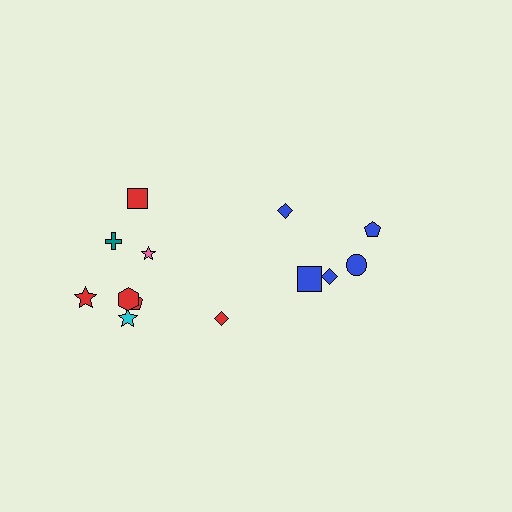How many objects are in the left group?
There are 8 objects.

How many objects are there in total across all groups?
There are 13 objects.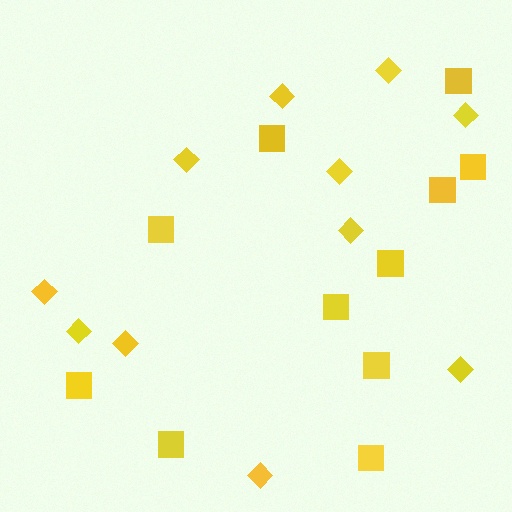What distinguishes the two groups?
There are 2 groups: one group of diamonds (11) and one group of squares (11).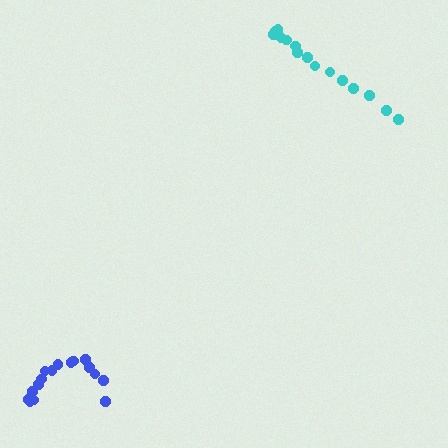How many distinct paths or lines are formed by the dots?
There are 2 distinct paths.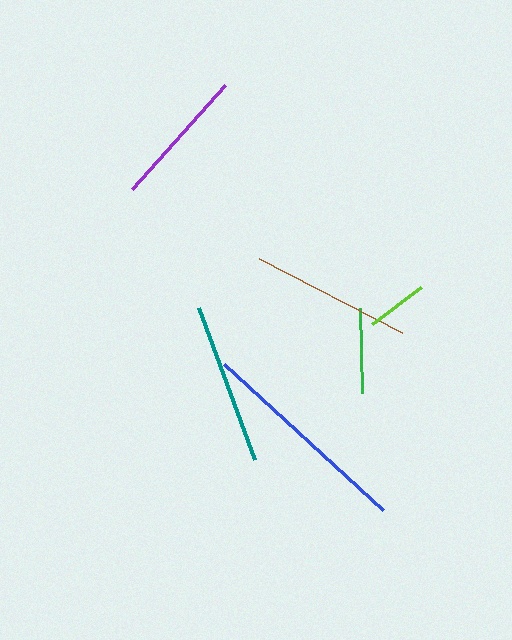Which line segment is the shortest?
The lime line is the shortest at approximately 62 pixels.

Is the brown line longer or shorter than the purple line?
The brown line is longer than the purple line.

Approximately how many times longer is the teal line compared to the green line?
The teal line is approximately 1.9 times the length of the green line.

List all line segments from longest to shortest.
From longest to shortest: blue, teal, brown, purple, green, lime.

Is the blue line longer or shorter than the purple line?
The blue line is longer than the purple line.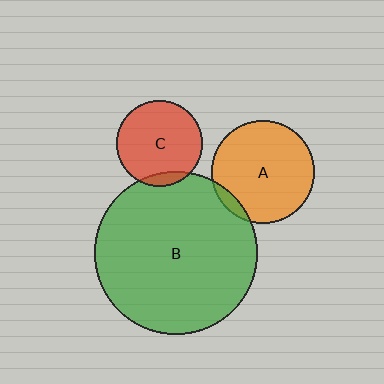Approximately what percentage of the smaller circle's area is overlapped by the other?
Approximately 10%.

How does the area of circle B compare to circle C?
Approximately 3.6 times.